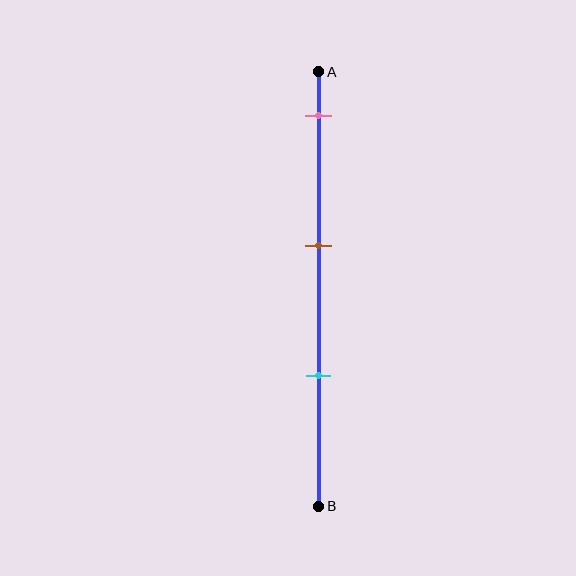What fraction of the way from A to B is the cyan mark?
The cyan mark is approximately 70% (0.7) of the way from A to B.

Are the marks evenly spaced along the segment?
Yes, the marks are approximately evenly spaced.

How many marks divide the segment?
There are 3 marks dividing the segment.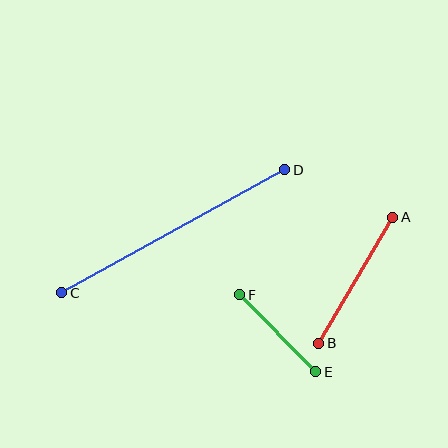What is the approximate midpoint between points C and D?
The midpoint is at approximately (173, 231) pixels.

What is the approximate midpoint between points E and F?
The midpoint is at approximately (278, 333) pixels.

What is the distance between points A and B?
The distance is approximately 146 pixels.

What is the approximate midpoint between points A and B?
The midpoint is at approximately (356, 280) pixels.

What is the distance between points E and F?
The distance is approximately 108 pixels.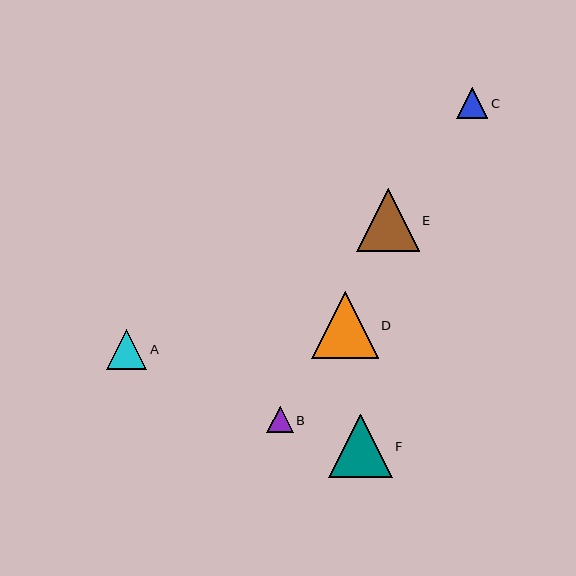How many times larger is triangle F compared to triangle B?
Triangle F is approximately 2.4 times the size of triangle B.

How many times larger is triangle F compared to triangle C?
Triangle F is approximately 2.1 times the size of triangle C.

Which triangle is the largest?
Triangle D is the largest with a size of approximately 67 pixels.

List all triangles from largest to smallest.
From largest to smallest: D, F, E, A, C, B.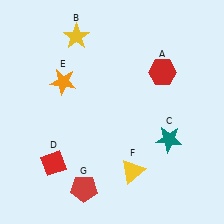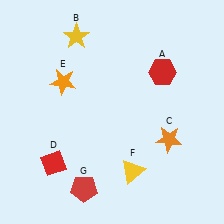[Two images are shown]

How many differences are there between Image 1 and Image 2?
There is 1 difference between the two images.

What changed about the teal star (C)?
In Image 1, C is teal. In Image 2, it changed to orange.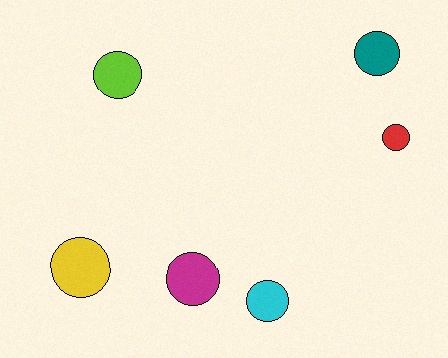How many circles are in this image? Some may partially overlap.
There are 6 circles.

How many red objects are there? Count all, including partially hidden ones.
There is 1 red object.